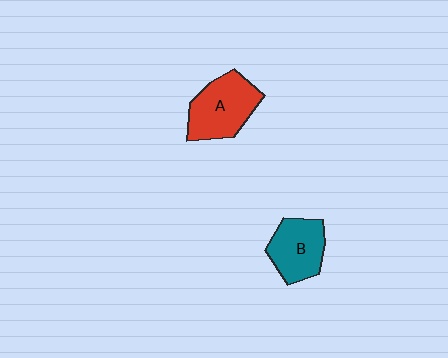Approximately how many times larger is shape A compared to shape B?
Approximately 1.2 times.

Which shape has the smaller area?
Shape B (teal).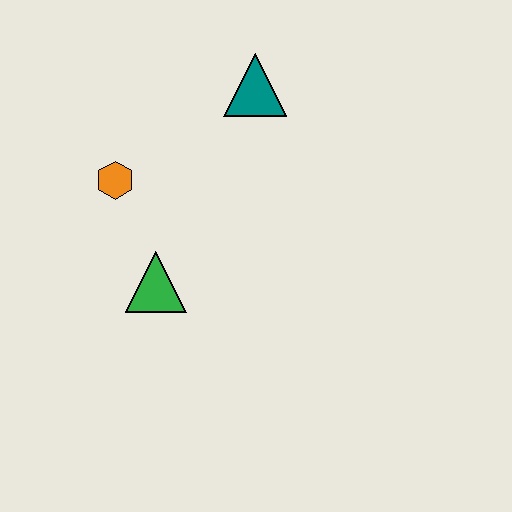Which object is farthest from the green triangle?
The teal triangle is farthest from the green triangle.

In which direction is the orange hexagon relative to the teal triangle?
The orange hexagon is to the left of the teal triangle.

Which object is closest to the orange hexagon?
The green triangle is closest to the orange hexagon.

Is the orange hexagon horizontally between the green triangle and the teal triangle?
No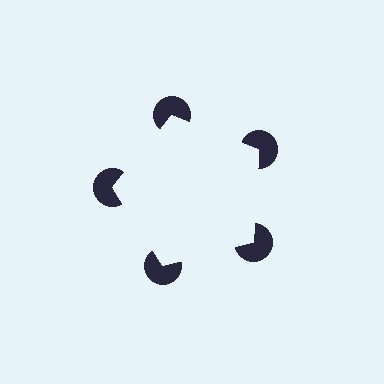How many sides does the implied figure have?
5 sides.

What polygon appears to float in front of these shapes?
An illusory pentagon — its edges are inferred from the aligned wedge cuts in the pac-man discs, not physically drawn.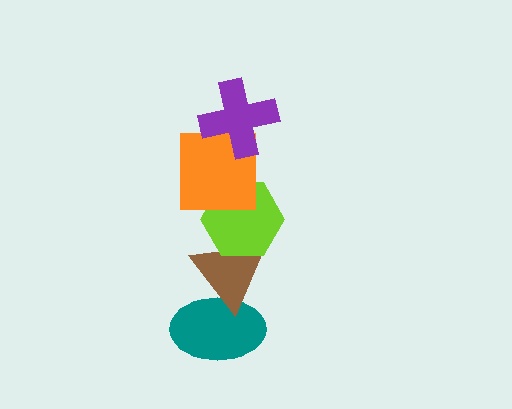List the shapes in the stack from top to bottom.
From top to bottom: the purple cross, the orange square, the lime hexagon, the brown triangle, the teal ellipse.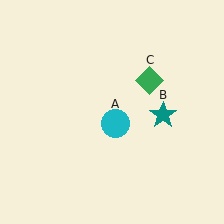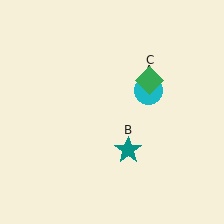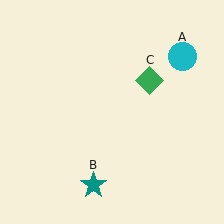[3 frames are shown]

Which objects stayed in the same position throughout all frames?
Green diamond (object C) remained stationary.